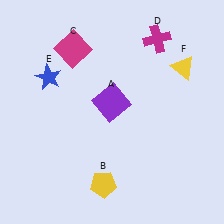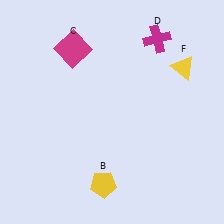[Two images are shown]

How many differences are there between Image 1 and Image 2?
There are 2 differences between the two images.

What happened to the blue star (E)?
The blue star (E) was removed in Image 2. It was in the top-left area of Image 1.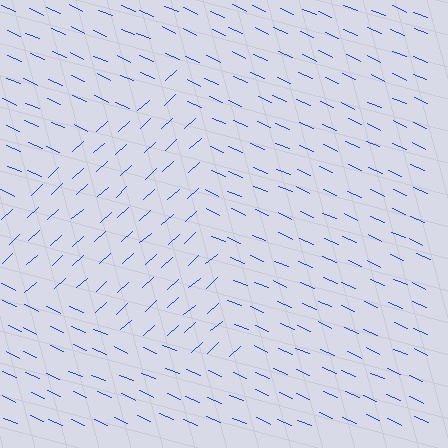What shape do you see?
I see a triangle.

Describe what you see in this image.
The image is filled with small blue line segments. A triangle region in the image has lines oriented differently from the surrounding lines, creating a visible texture boundary.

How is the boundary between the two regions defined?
The boundary is defined purely by a change in line orientation (approximately 67 degrees difference). All lines are the same color and thickness.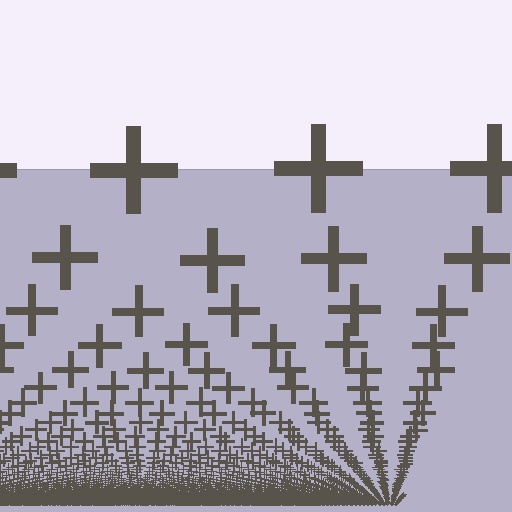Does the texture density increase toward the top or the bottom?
Density increases toward the bottom.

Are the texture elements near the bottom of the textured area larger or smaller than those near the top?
Smaller. The gradient is inverted — elements near the bottom are smaller and denser.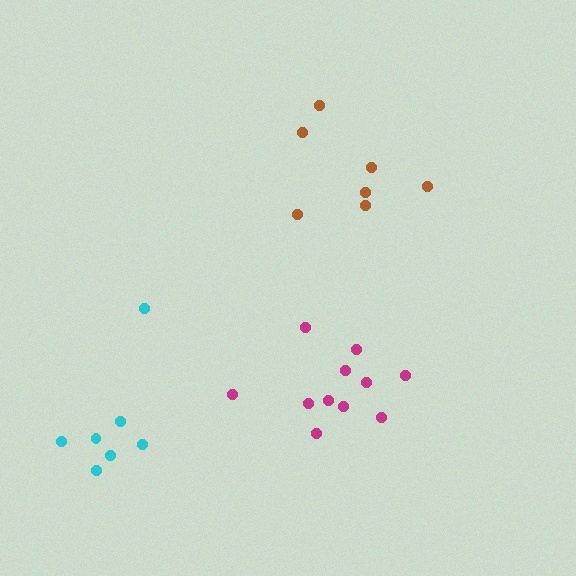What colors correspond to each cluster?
The clusters are colored: magenta, brown, cyan.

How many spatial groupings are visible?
There are 3 spatial groupings.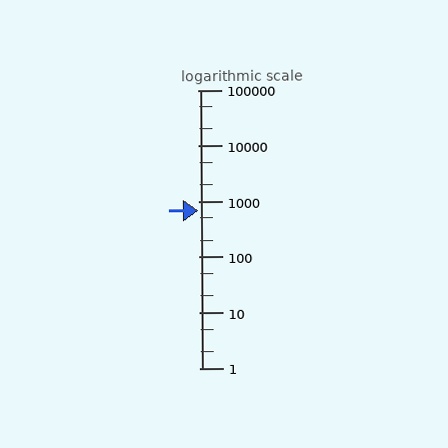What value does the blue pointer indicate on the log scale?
The pointer indicates approximately 690.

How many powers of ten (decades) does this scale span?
The scale spans 5 decades, from 1 to 100000.